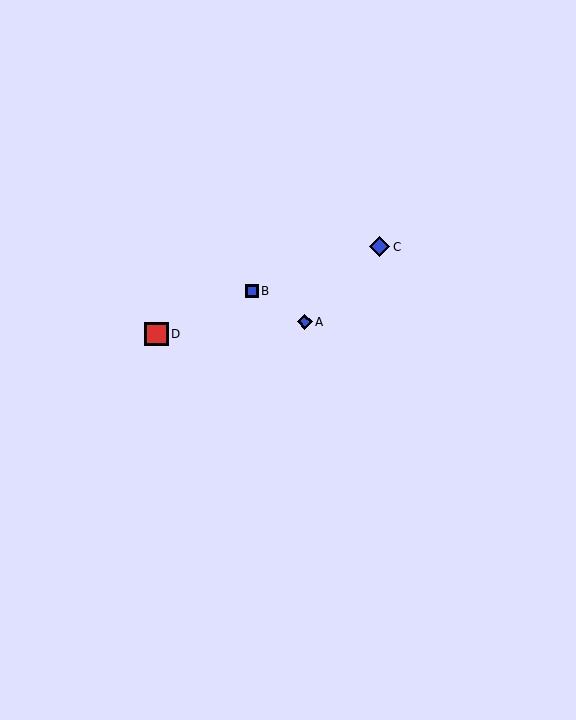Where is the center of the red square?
The center of the red square is at (156, 334).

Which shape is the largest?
The red square (labeled D) is the largest.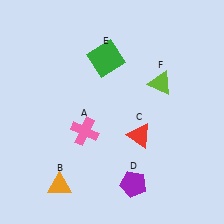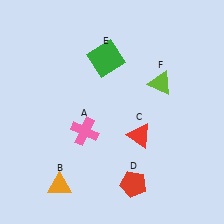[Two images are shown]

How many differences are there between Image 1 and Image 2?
There is 1 difference between the two images.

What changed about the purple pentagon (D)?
In Image 1, D is purple. In Image 2, it changed to red.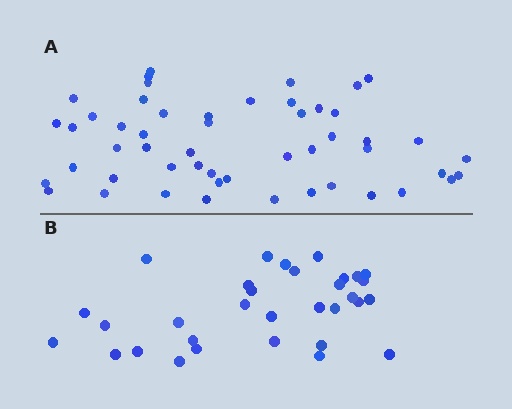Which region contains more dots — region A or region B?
Region A (the top region) has more dots.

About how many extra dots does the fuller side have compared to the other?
Region A has approximately 20 more dots than region B.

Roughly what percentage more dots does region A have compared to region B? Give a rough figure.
About 60% more.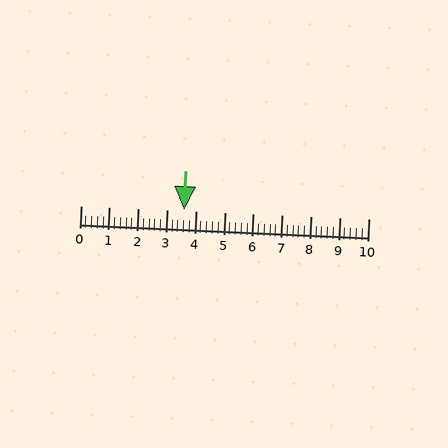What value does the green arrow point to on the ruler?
The green arrow points to approximately 3.6.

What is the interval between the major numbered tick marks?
The major tick marks are spaced 1 units apart.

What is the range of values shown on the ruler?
The ruler shows values from 0 to 10.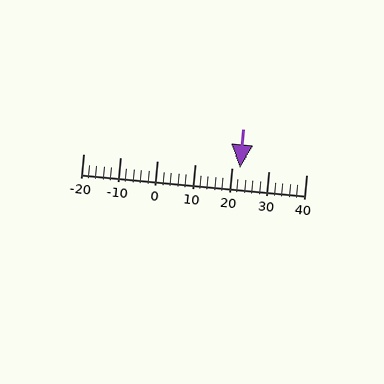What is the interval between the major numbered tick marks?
The major tick marks are spaced 10 units apart.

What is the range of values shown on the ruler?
The ruler shows values from -20 to 40.